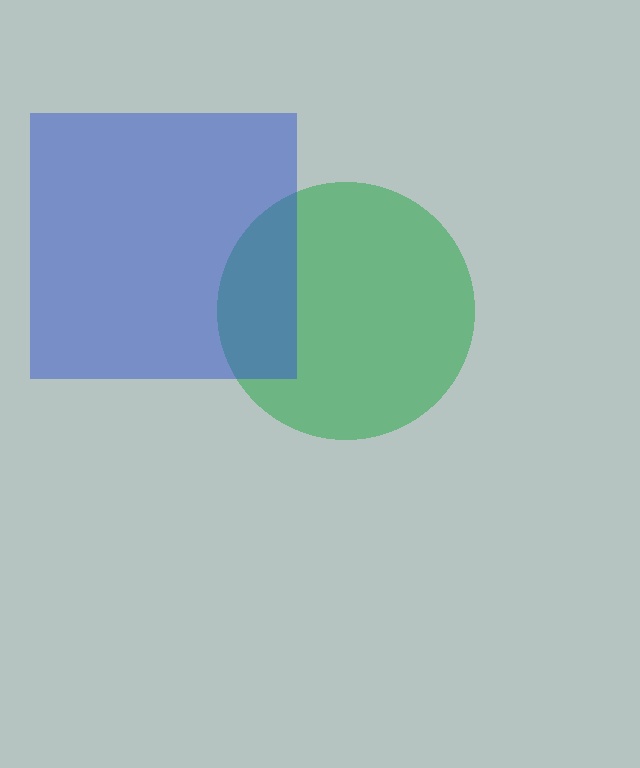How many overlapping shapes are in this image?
There are 2 overlapping shapes in the image.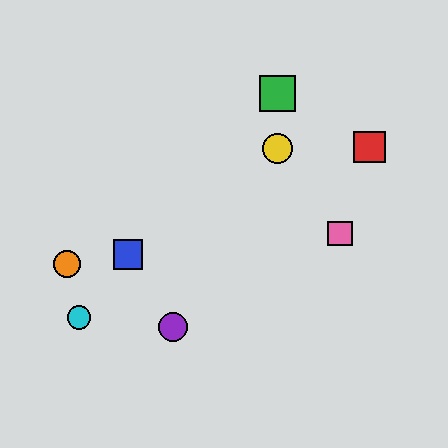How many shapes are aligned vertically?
2 shapes (the green square, the yellow circle) are aligned vertically.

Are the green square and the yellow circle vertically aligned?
Yes, both are at x≈278.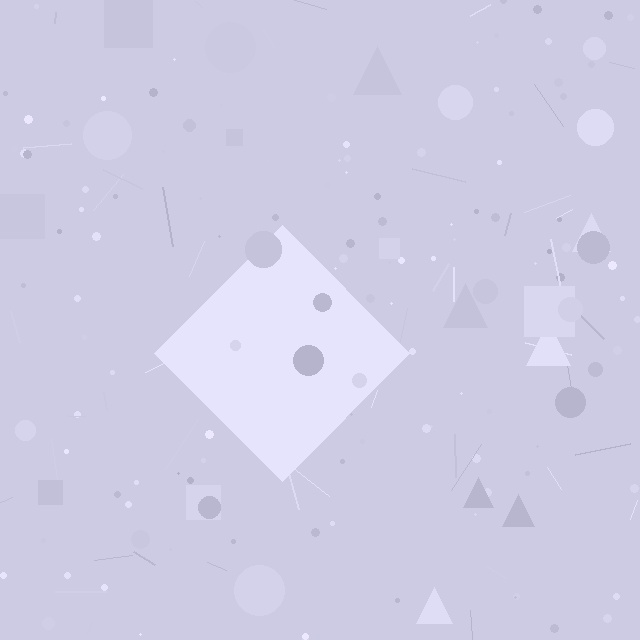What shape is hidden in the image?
A diamond is hidden in the image.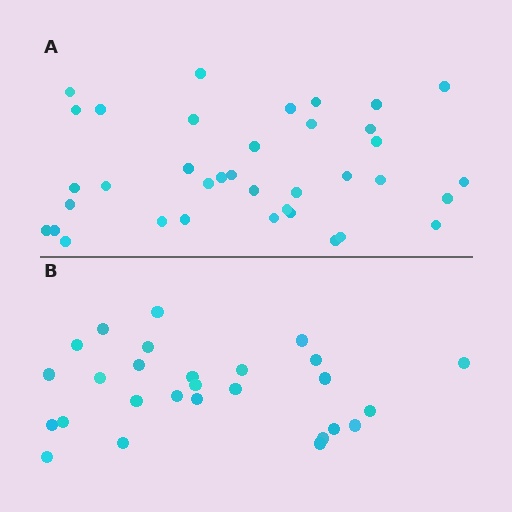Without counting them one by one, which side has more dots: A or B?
Region A (the top region) has more dots.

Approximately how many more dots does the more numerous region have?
Region A has roughly 10 or so more dots than region B.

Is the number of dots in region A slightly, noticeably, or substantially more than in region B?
Region A has noticeably more, but not dramatically so. The ratio is roughly 1.4 to 1.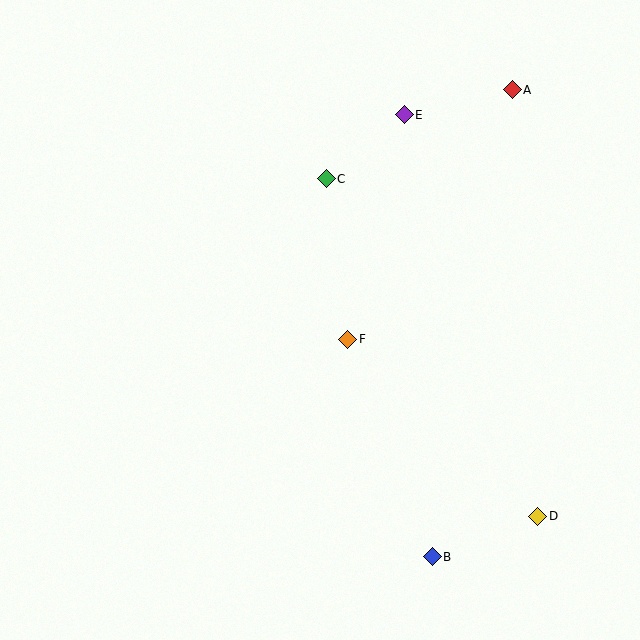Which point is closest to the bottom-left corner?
Point B is closest to the bottom-left corner.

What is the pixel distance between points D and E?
The distance between D and E is 423 pixels.